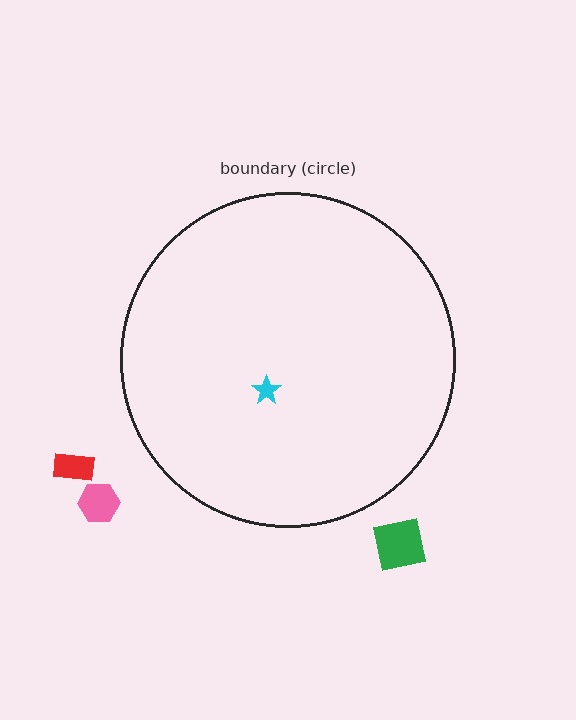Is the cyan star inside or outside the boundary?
Inside.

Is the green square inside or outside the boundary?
Outside.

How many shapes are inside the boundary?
1 inside, 3 outside.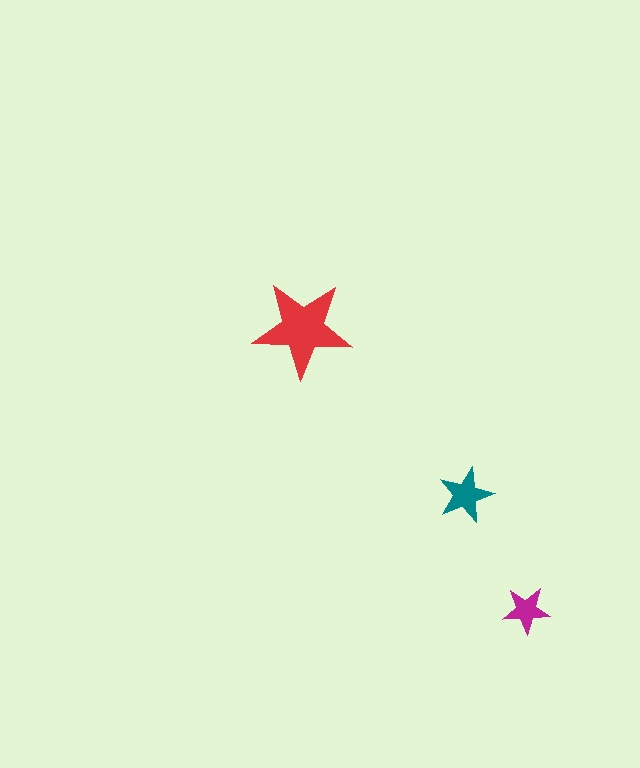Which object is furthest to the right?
The magenta star is rightmost.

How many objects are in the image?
There are 3 objects in the image.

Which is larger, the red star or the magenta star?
The red one.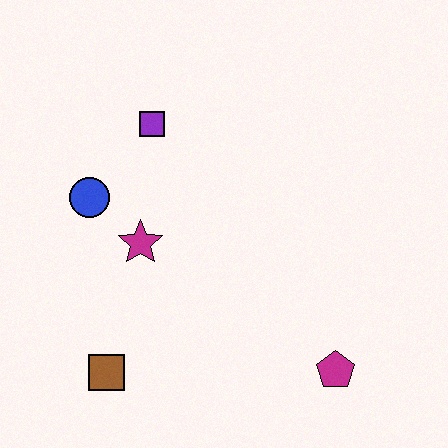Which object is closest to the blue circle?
The magenta star is closest to the blue circle.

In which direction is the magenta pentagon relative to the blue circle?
The magenta pentagon is to the right of the blue circle.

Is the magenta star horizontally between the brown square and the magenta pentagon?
Yes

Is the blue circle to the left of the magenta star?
Yes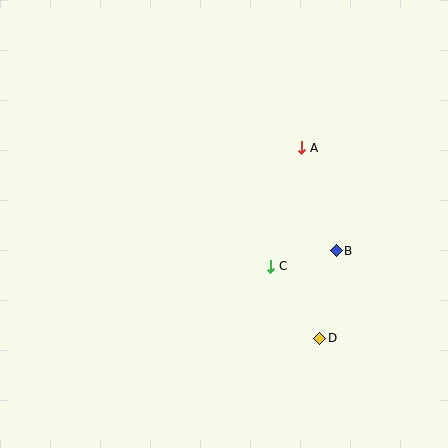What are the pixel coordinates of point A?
Point A is at (302, 148).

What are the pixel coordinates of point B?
Point B is at (336, 251).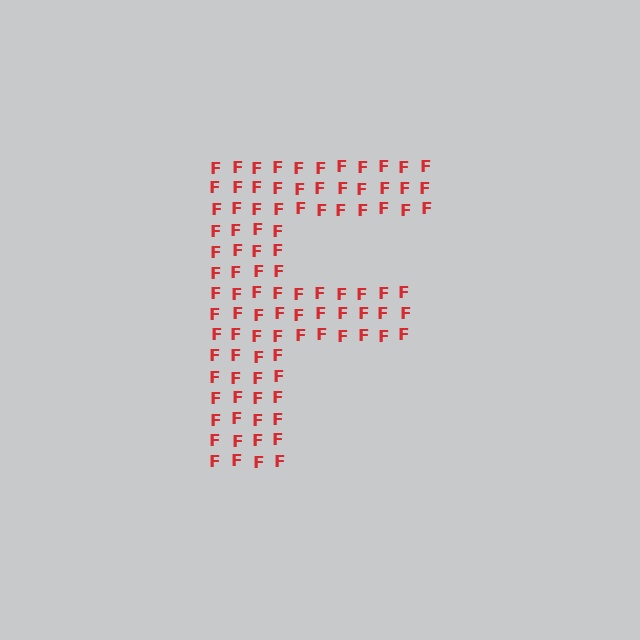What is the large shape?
The large shape is the letter F.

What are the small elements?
The small elements are letter F's.